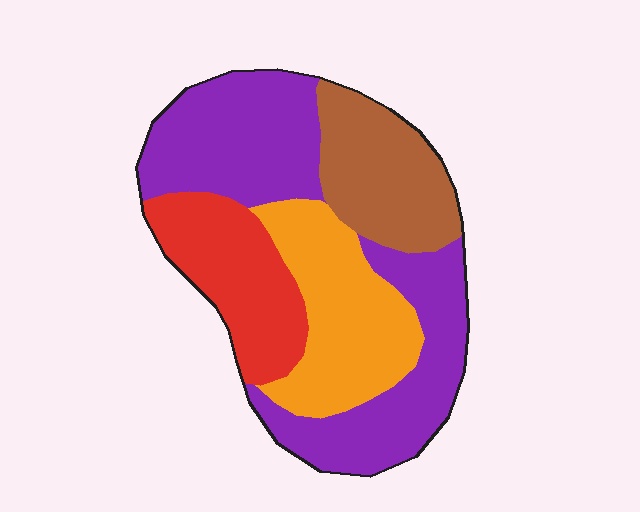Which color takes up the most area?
Purple, at roughly 40%.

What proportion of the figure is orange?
Orange takes up less than a quarter of the figure.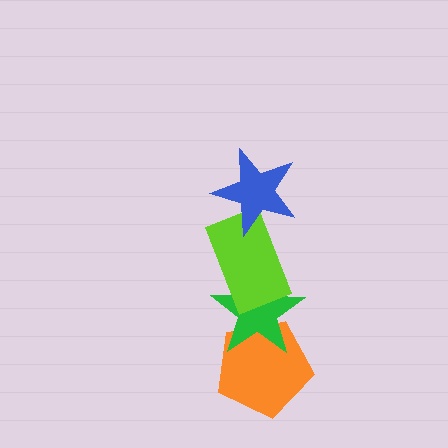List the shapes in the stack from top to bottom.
From top to bottom: the blue star, the lime rectangle, the green star, the orange pentagon.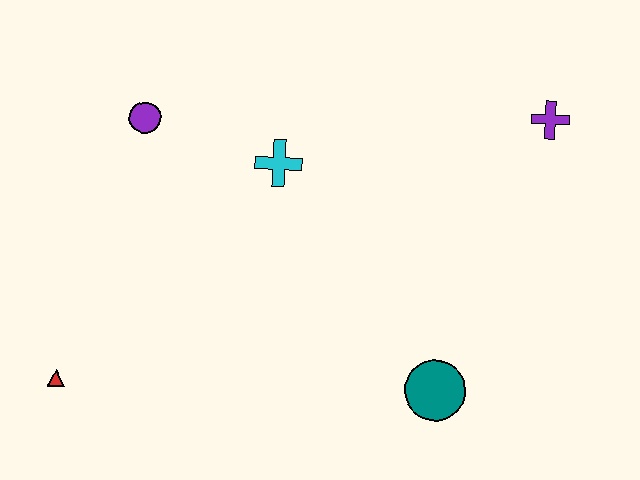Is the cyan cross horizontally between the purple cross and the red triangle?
Yes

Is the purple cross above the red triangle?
Yes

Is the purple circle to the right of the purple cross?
No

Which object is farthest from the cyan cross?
The red triangle is farthest from the cyan cross.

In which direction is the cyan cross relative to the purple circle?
The cyan cross is to the right of the purple circle.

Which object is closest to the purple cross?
The cyan cross is closest to the purple cross.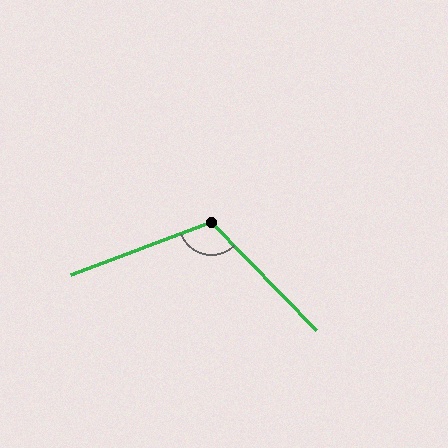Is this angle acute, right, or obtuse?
It is obtuse.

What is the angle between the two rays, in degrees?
Approximately 114 degrees.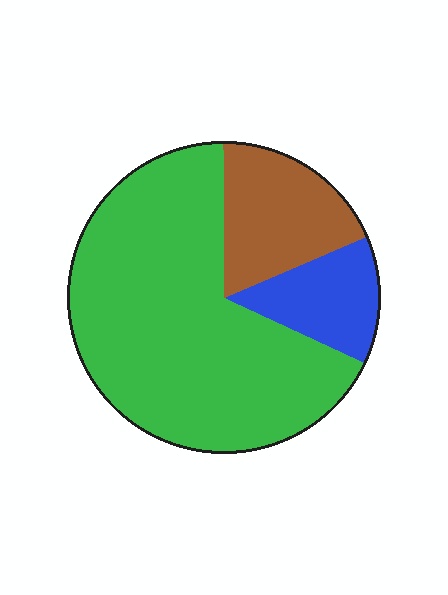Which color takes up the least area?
Blue, at roughly 15%.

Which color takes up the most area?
Green, at roughly 70%.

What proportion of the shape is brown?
Brown covers around 20% of the shape.